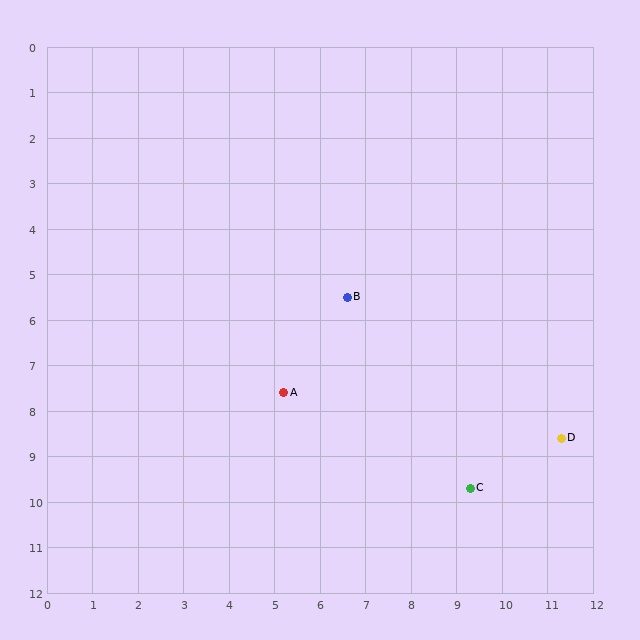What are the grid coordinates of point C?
Point C is at approximately (9.3, 9.7).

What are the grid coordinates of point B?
Point B is at approximately (6.6, 5.5).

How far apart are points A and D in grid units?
Points A and D are about 6.2 grid units apart.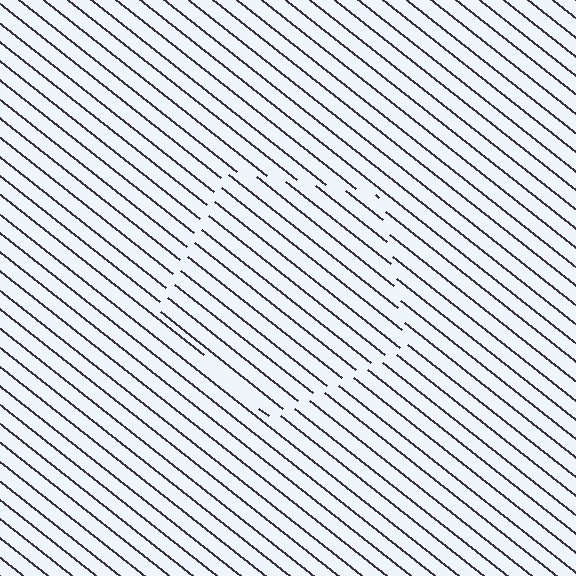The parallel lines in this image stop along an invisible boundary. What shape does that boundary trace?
An illusory pentagon. The interior of the shape contains the same grating, shifted by half a period — the contour is defined by the phase discontinuity where line-ends from the inner and outer gratings abut.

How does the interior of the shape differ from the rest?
The interior of the shape contains the same grating, shifted by half a period — the contour is defined by the phase discontinuity where line-ends from the inner and outer gratings abut.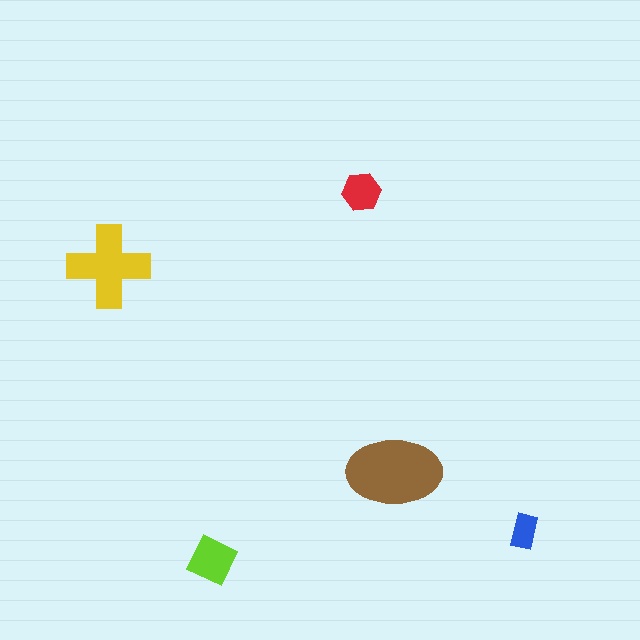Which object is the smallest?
The blue rectangle.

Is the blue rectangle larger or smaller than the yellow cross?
Smaller.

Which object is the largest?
The brown ellipse.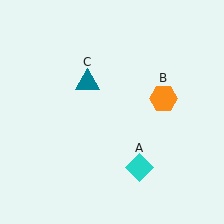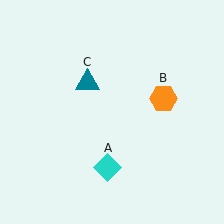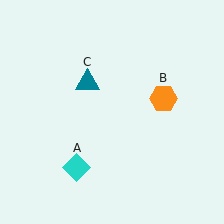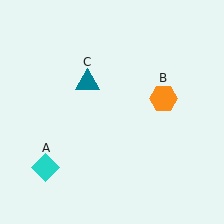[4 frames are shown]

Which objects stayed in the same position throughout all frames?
Orange hexagon (object B) and teal triangle (object C) remained stationary.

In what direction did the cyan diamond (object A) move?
The cyan diamond (object A) moved left.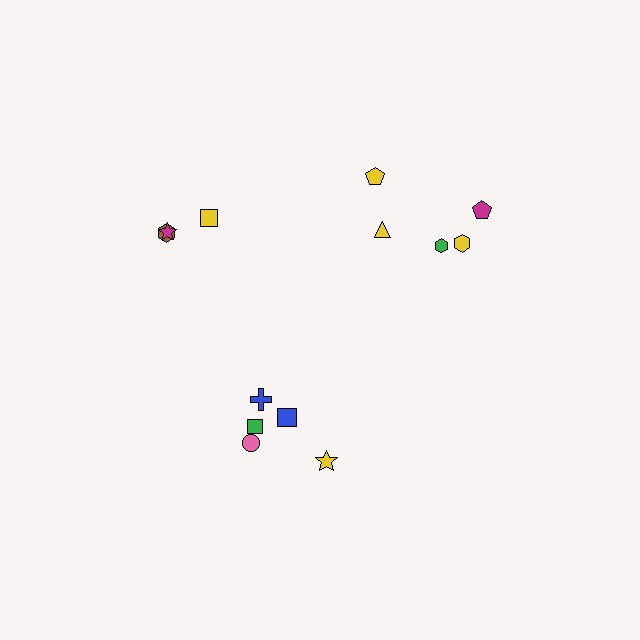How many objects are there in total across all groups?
There are 13 objects.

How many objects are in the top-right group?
There are 5 objects.